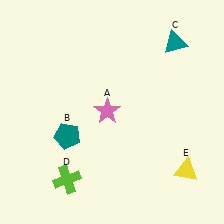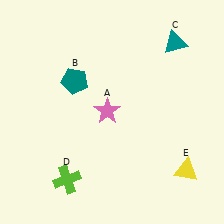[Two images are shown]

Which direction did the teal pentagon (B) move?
The teal pentagon (B) moved up.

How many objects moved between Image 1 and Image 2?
1 object moved between the two images.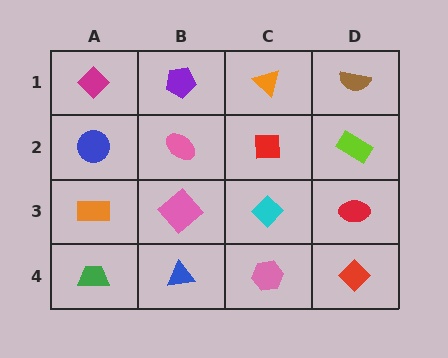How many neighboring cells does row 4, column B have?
3.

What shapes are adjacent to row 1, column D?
A lime rectangle (row 2, column D), an orange triangle (row 1, column C).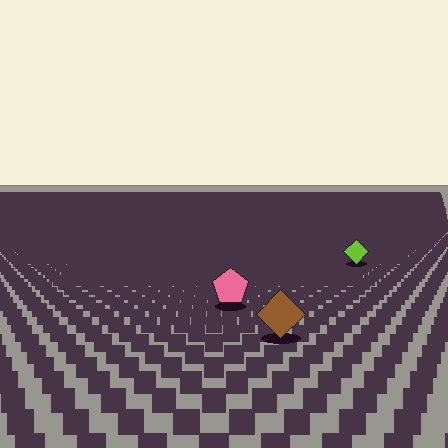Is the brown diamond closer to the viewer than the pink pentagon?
Yes. The brown diamond is closer — you can tell from the texture gradient: the ground texture is coarser near it.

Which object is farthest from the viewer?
The lime diamond is farthest from the viewer. It appears smaller and the ground texture around it is denser.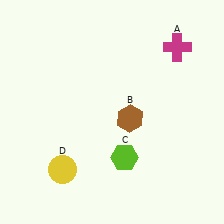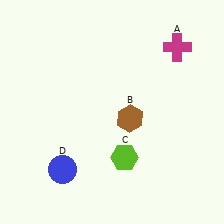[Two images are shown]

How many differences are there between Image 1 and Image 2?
There is 1 difference between the two images.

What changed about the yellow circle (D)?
In Image 1, D is yellow. In Image 2, it changed to blue.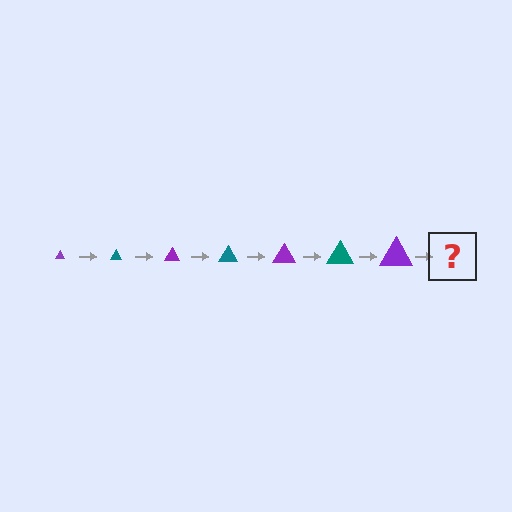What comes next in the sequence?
The next element should be a teal triangle, larger than the previous one.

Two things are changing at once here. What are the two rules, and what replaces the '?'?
The two rules are that the triangle grows larger each step and the color cycles through purple and teal. The '?' should be a teal triangle, larger than the previous one.